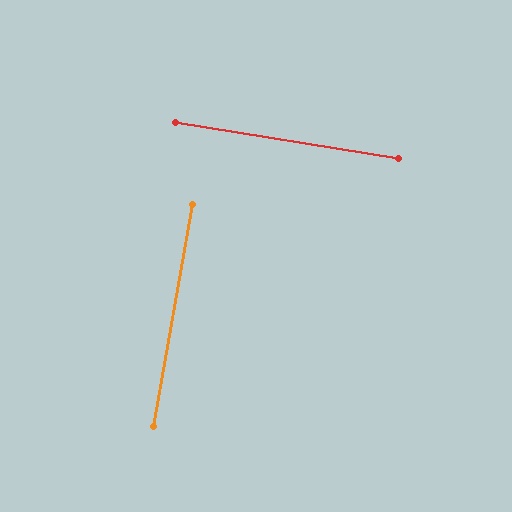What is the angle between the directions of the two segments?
Approximately 89 degrees.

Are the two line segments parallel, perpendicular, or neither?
Perpendicular — they meet at approximately 89°.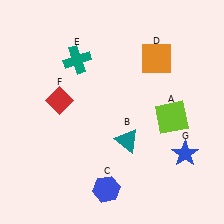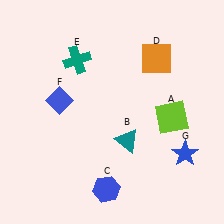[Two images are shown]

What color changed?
The diamond (F) changed from red in Image 1 to blue in Image 2.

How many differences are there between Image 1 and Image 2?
There is 1 difference between the two images.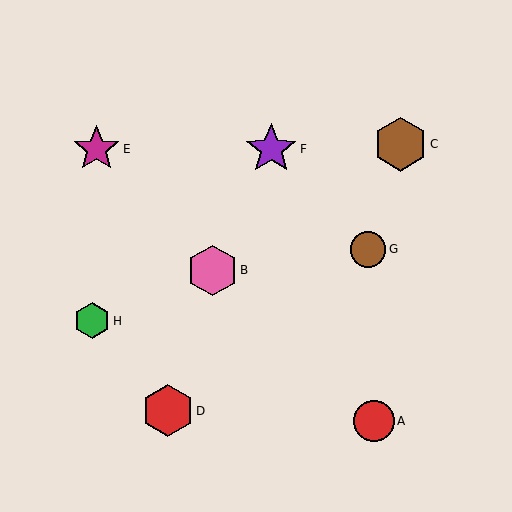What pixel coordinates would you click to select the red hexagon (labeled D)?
Click at (168, 411) to select the red hexagon D.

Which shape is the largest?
The brown hexagon (labeled C) is the largest.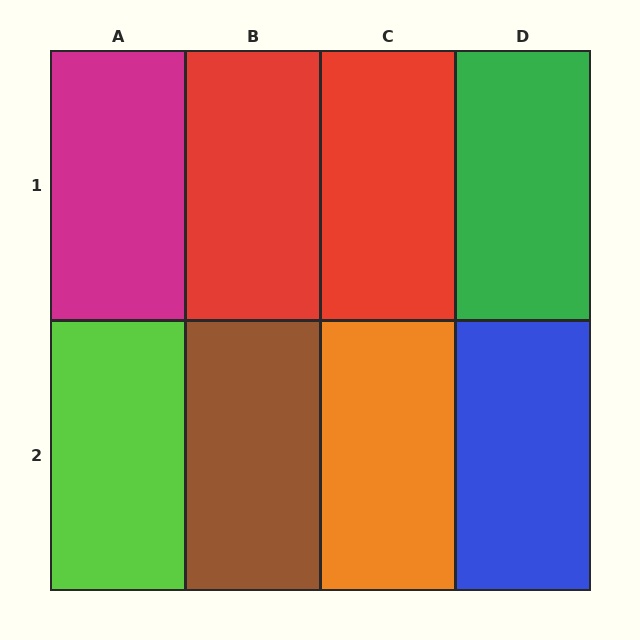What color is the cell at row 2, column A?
Lime.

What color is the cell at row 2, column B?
Brown.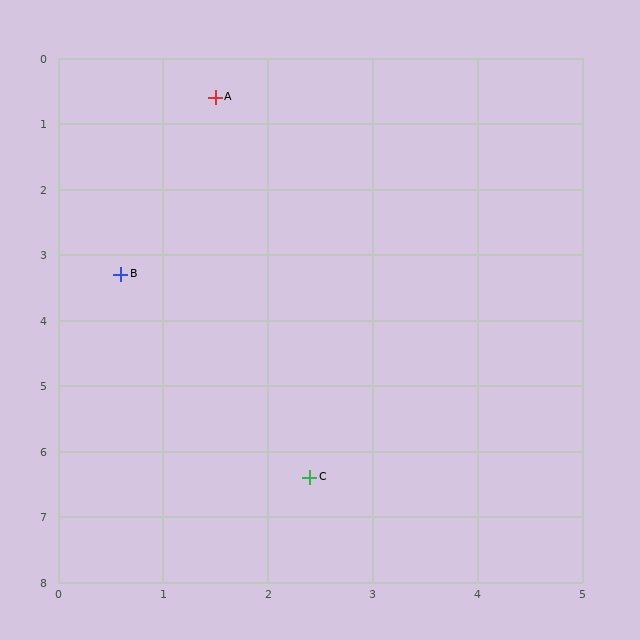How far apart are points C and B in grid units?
Points C and B are about 3.6 grid units apart.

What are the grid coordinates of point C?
Point C is at approximately (2.4, 6.4).